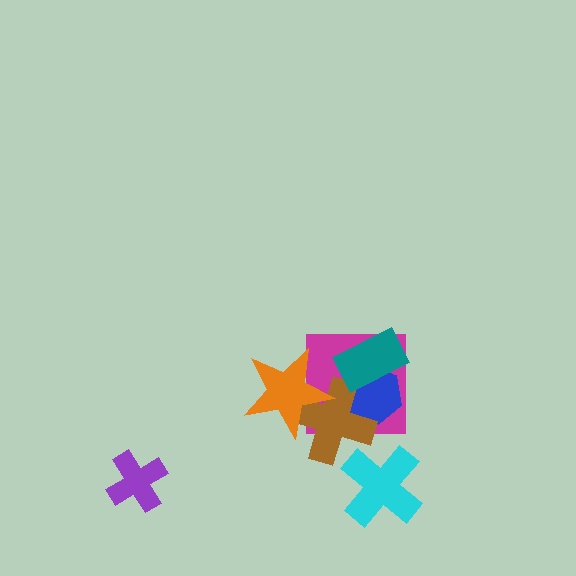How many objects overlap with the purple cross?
0 objects overlap with the purple cross.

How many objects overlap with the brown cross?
3 objects overlap with the brown cross.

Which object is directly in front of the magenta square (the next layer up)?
The blue hexagon is directly in front of the magenta square.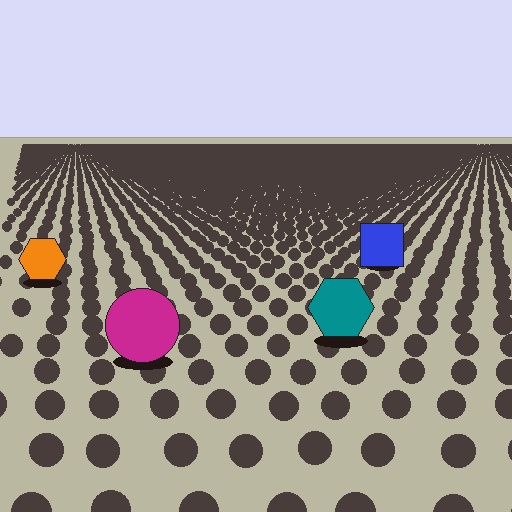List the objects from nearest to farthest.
From nearest to farthest: the magenta circle, the teal hexagon, the orange hexagon, the blue square.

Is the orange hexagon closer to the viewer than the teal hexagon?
No. The teal hexagon is closer — you can tell from the texture gradient: the ground texture is coarser near it.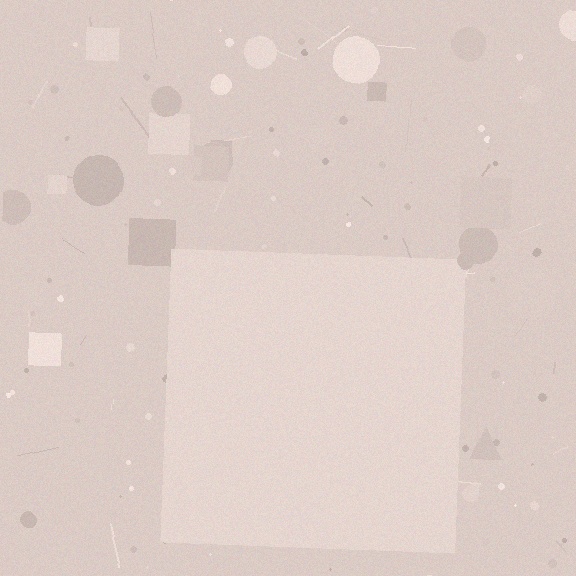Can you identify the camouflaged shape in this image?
The camouflaged shape is a square.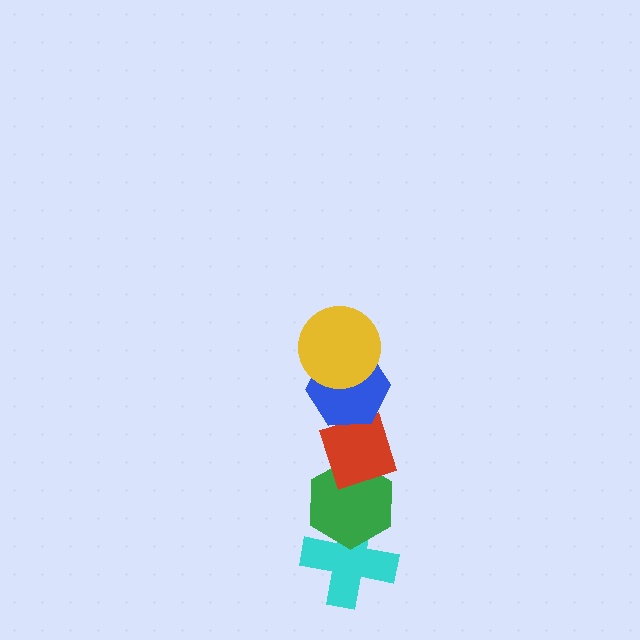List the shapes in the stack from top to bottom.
From top to bottom: the yellow circle, the blue hexagon, the red diamond, the green hexagon, the cyan cross.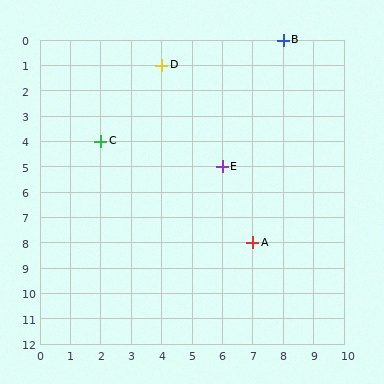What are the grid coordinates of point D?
Point D is at grid coordinates (4, 1).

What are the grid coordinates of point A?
Point A is at grid coordinates (7, 8).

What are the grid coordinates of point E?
Point E is at grid coordinates (6, 5).